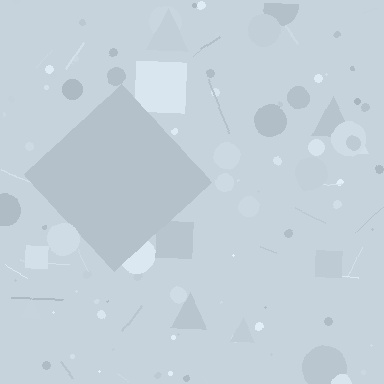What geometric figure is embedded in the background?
A diamond is embedded in the background.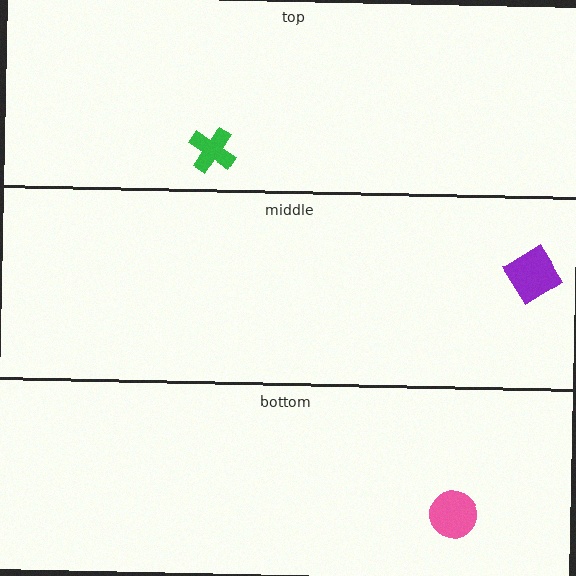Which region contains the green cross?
The top region.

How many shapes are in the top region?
1.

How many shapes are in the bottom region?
1.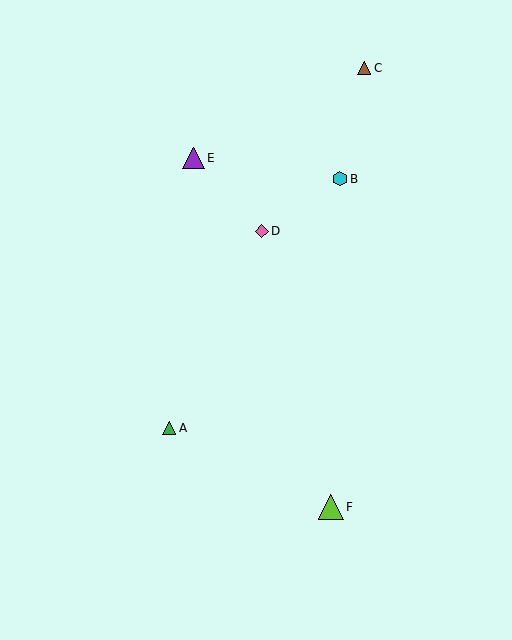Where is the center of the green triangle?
The center of the green triangle is at (169, 428).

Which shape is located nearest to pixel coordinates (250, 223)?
The pink diamond (labeled D) at (262, 231) is nearest to that location.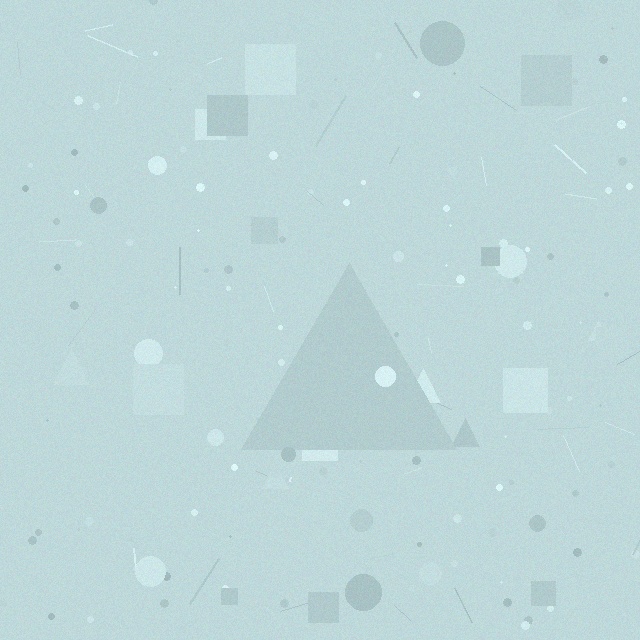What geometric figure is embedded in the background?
A triangle is embedded in the background.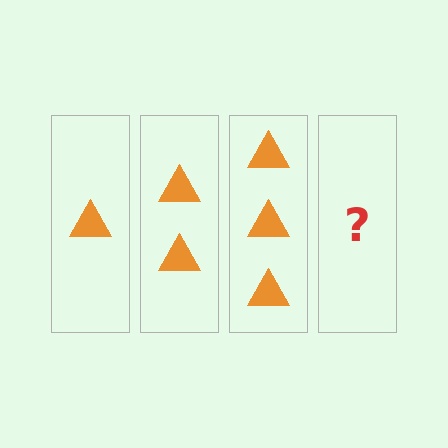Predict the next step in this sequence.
The next step is 4 triangles.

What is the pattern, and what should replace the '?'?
The pattern is that each step adds one more triangle. The '?' should be 4 triangles.